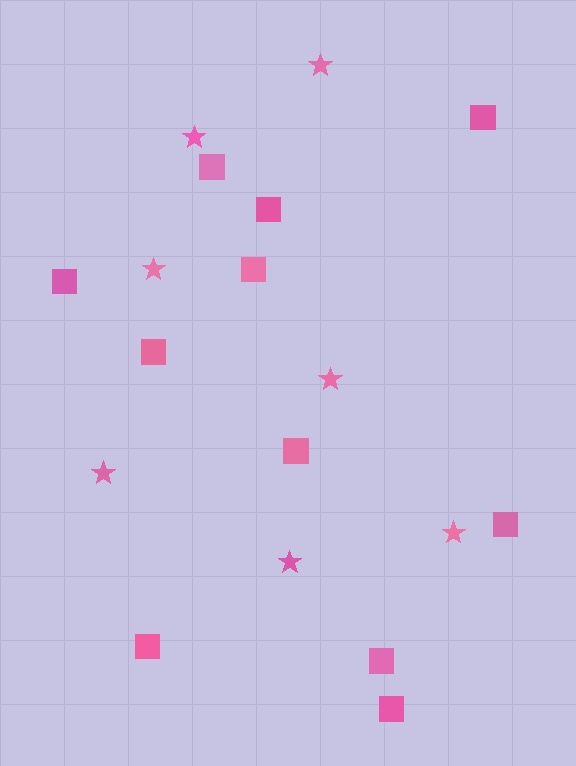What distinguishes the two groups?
There are 2 groups: one group of squares (11) and one group of stars (7).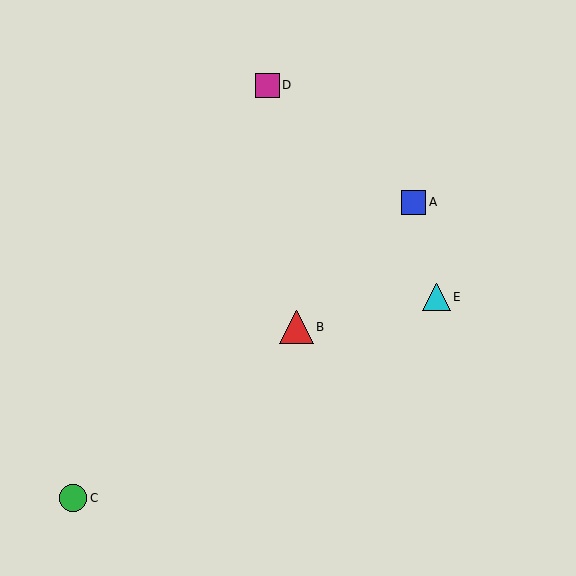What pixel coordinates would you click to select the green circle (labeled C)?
Click at (73, 498) to select the green circle C.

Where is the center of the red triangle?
The center of the red triangle is at (296, 327).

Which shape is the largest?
The red triangle (labeled B) is the largest.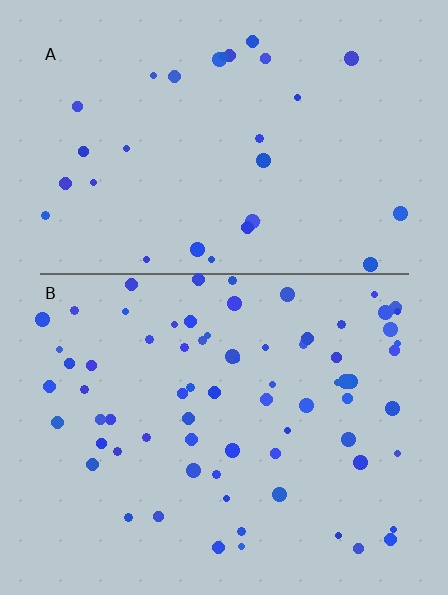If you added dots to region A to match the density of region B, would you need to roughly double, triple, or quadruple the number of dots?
Approximately double.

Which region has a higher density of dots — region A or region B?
B (the bottom).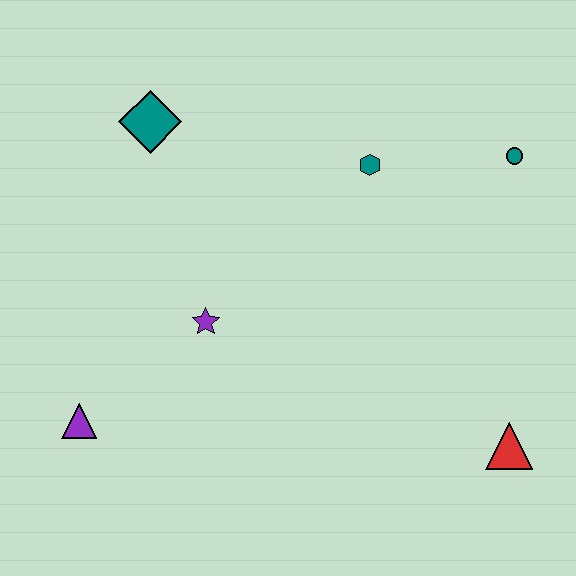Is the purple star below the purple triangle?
No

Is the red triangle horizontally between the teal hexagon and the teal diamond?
No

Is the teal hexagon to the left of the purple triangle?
No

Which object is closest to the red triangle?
The teal circle is closest to the red triangle.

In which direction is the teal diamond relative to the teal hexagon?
The teal diamond is to the left of the teal hexagon.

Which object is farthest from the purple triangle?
The teal circle is farthest from the purple triangle.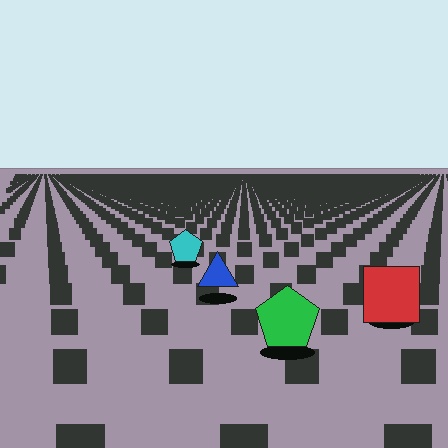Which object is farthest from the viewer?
The cyan pentagon is farthest from the viewer. It appears smaller and the ground texture around it is denser.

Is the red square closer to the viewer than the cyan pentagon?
Yes. The red square is closer — you can tell from the texture gradient: the ground texture is coarser near it.